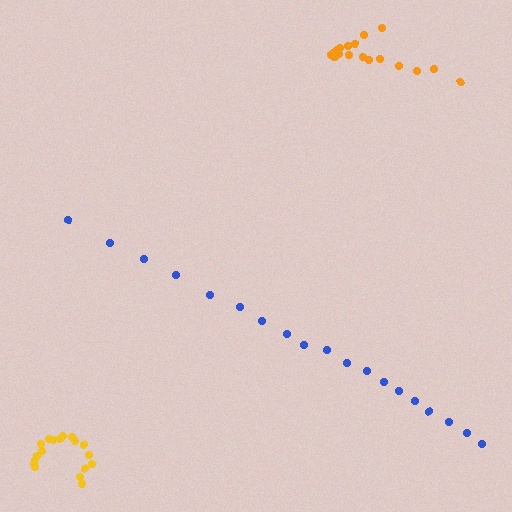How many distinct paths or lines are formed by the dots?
There are 3 distinct paths.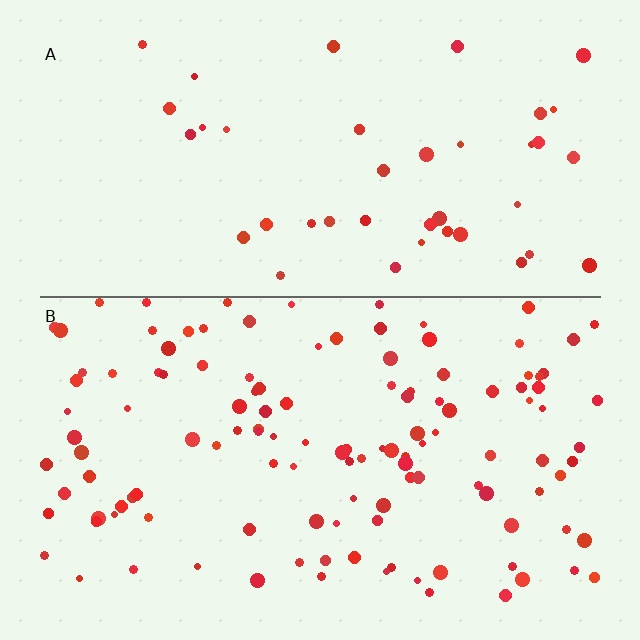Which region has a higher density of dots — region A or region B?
B (the bottom).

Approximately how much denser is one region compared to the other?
Approximately 3.0× — region B over region A.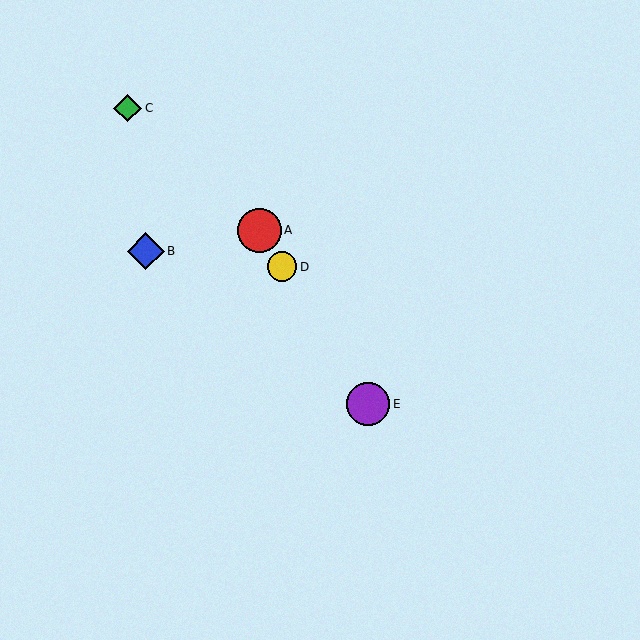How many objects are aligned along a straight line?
3 objects (A, D, E) are aligned along a straight line.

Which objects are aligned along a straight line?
Objects A, D, E are aligned along a straight line.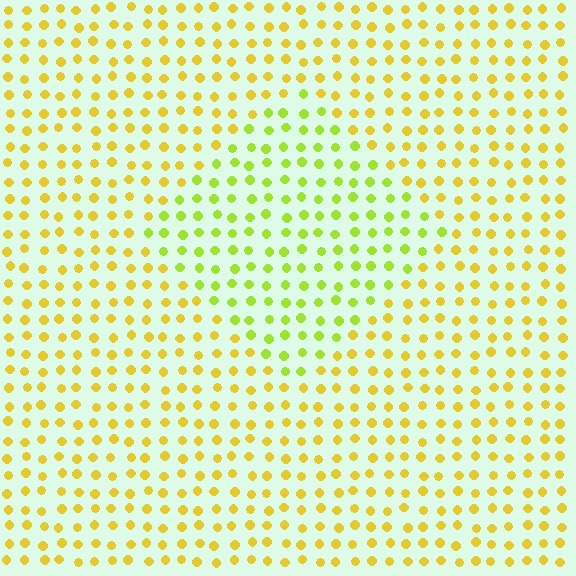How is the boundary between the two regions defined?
The boundary is defined purely by a slight shift in hue (about 32 degrees). Spacing, size, and orientation are identical on both sides.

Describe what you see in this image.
The image is filled with small yellow elements in a uniform arrangement. A diamond-shaped region is visible where the elements are tinted to a slightly different hue, forming a subtle color boundary.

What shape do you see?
I see a diamond.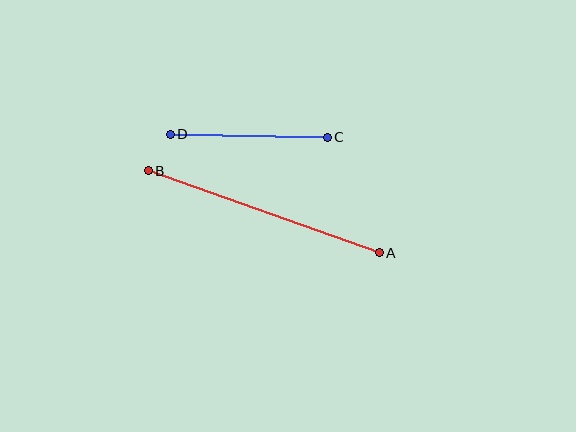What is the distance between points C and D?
The distance is approximately 157 pixels.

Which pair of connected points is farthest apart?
Points A and B are farthest apart.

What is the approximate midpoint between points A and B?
The midpoint is at approximately (264, 212) pixels.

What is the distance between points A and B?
The distance is approximately 245 pixels.